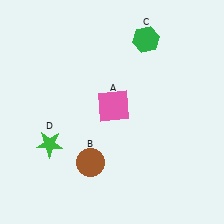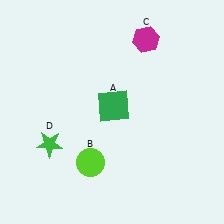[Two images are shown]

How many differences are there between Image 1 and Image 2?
There are 3 differences between the two images.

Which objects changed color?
A changed from pink to green. B changed from brown to lime. C changed from green to magenta.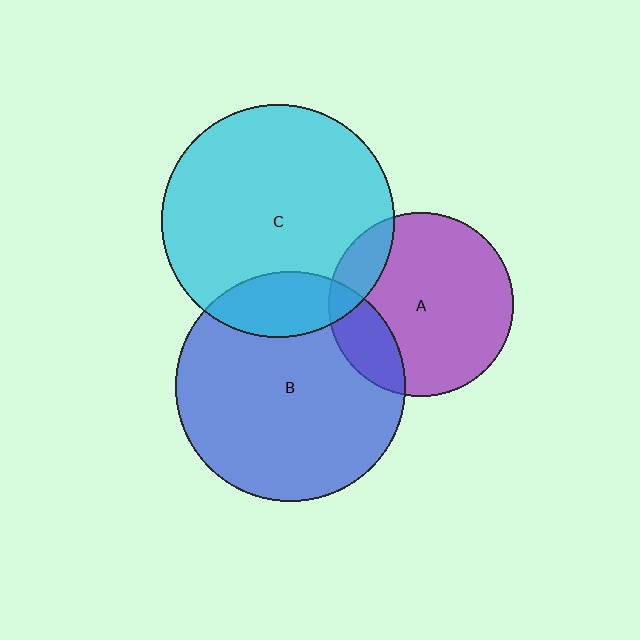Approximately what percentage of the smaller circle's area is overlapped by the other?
Approximately 20%.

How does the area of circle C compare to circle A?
Approximately 1.6 times.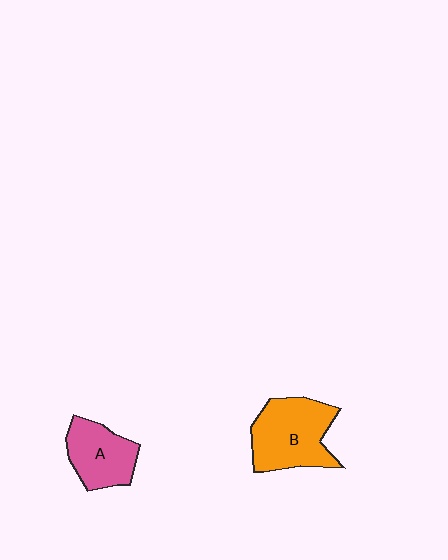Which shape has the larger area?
Shape B (orange).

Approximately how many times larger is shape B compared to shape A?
Approximately 1.4 times.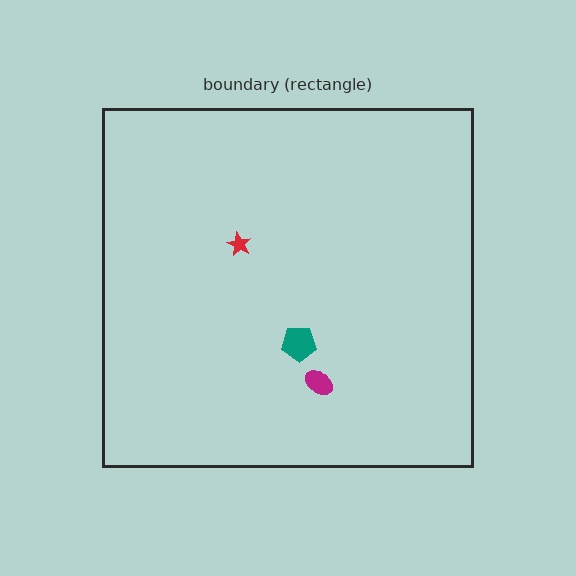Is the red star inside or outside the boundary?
Inside.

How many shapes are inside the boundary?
3 inside, 0 outside.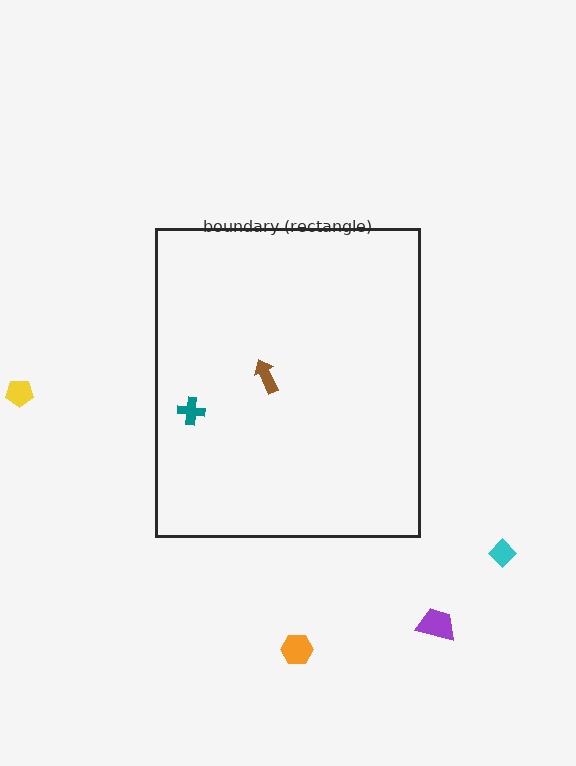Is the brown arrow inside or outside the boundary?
Inside.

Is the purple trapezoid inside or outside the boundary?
Outside.